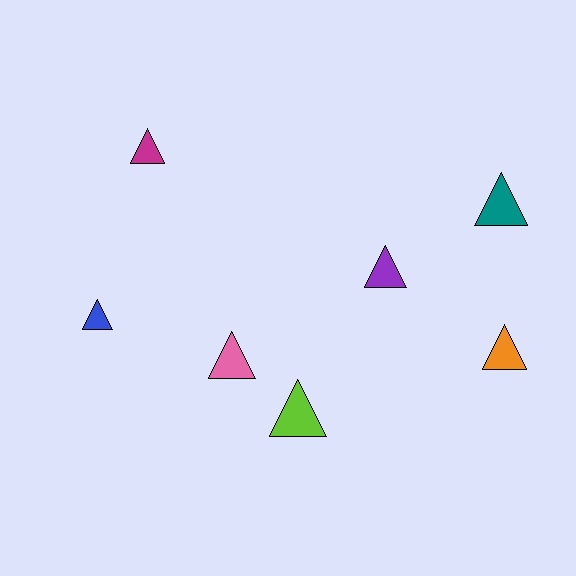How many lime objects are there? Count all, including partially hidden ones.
There is 1 lime object.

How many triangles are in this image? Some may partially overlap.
There are 7 triangles.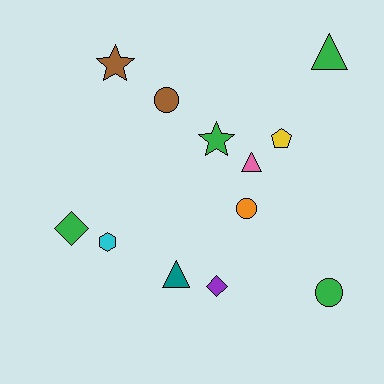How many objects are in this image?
There are 12 objects.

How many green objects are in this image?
There are 4 green objects.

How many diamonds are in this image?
There are 2 diamonds.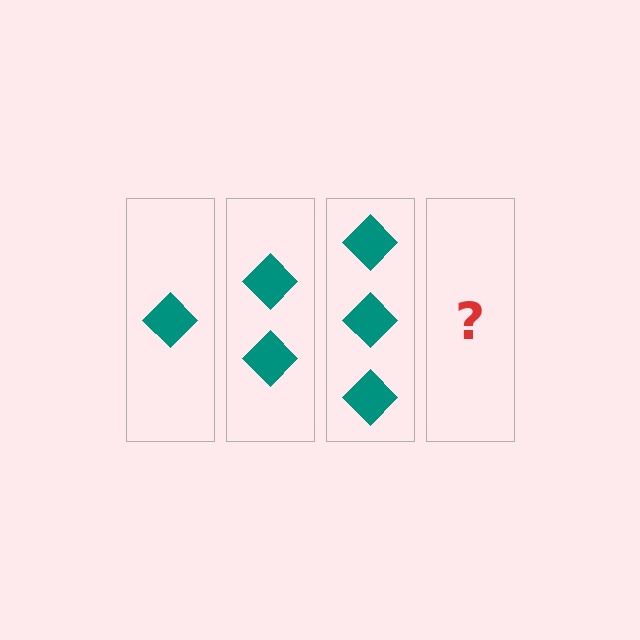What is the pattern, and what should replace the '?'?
The pattern is that each step adds one more diamond. The '?' should be 4 diamonds.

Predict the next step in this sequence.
The next step is 4 diamonds.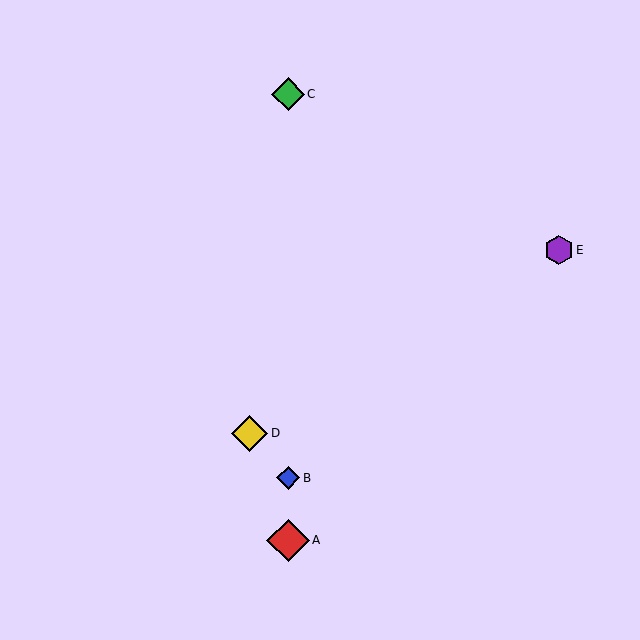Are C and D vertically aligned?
No, C is at x≈288 and D is at x≈250.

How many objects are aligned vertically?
3 objects (A, B, C) are aligned vertically.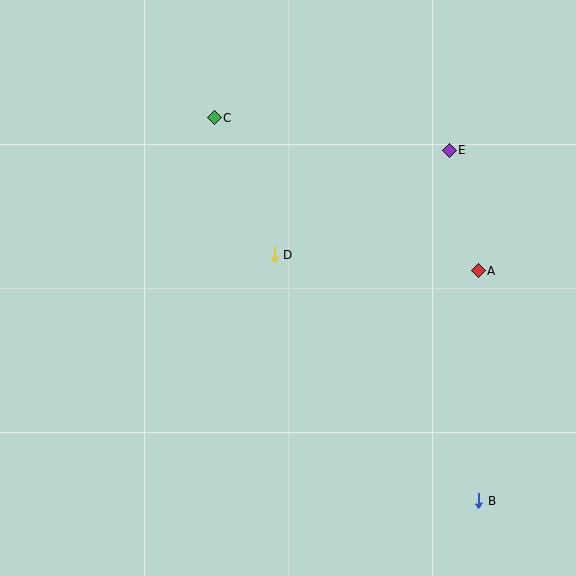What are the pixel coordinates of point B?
Point B is at (479, 501).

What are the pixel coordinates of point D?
Point D is at (274, 255).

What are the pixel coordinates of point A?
Point A is at (478, 271).